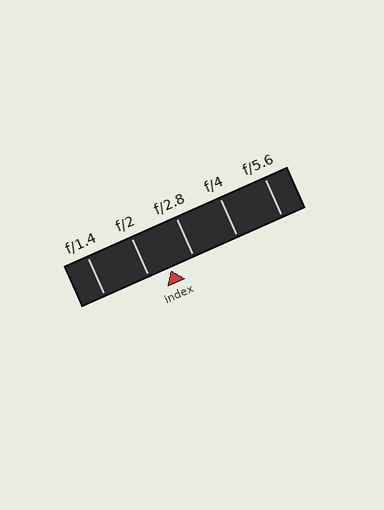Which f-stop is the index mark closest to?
The index mark is closest to f/2.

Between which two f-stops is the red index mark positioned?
The index mark is between f/2 and f/2.8.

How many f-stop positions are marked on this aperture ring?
There are 5 f-stop positions marked.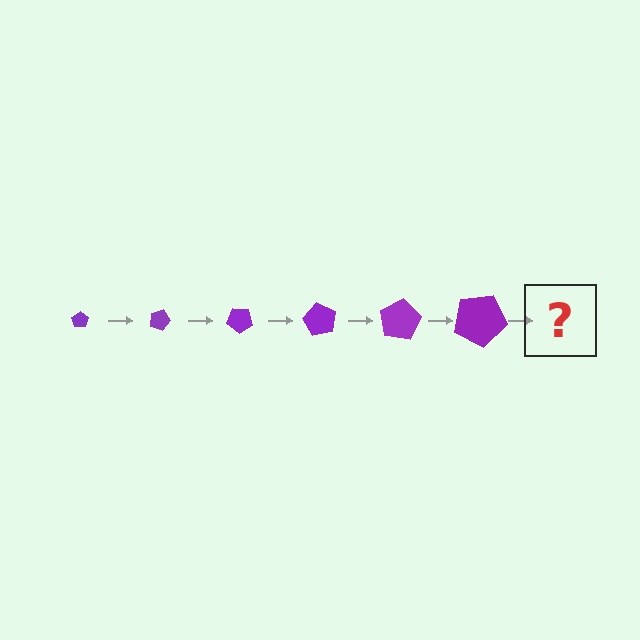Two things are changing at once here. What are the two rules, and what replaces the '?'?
The two rules are that the pentagon grows larger each step and it rotates 20 degrees each step. The '?' should be a pentagon, larger than the previous one and rotated 120 degrees from the start.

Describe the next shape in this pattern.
It should be a pentagon, larger than the previous one and rotated 120 degrees from the start.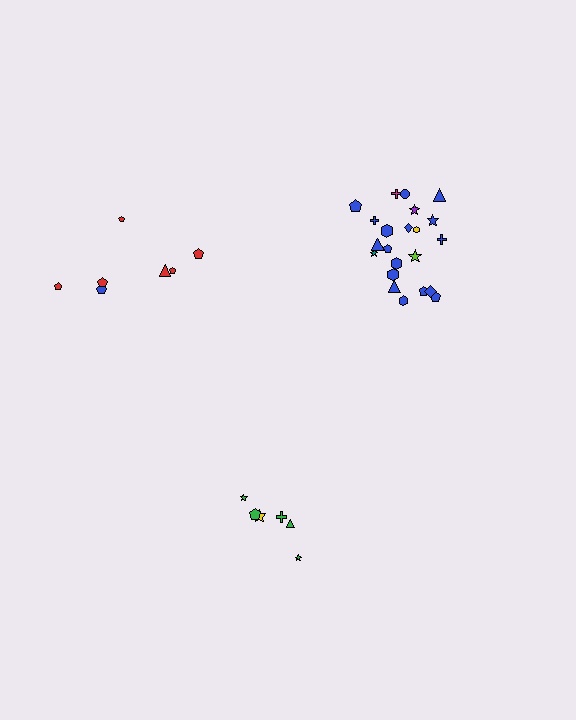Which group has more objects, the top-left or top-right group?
The top-right group.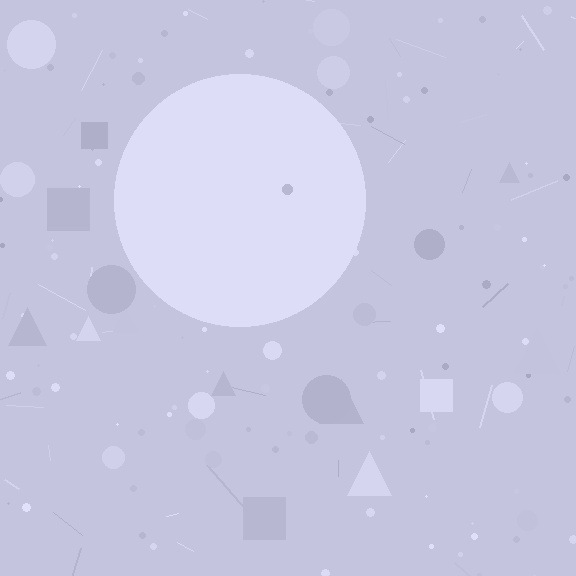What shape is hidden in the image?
A circle is hidden in the image.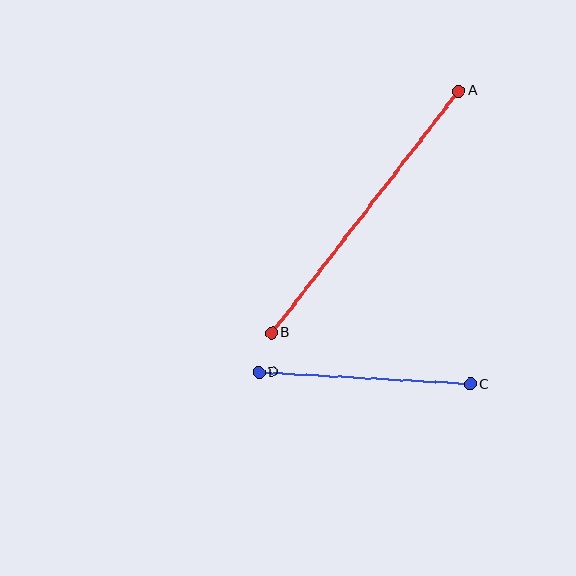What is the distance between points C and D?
The distance is approximately 212 pixels.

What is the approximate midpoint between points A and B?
The midpoint is at approximately (365, 212) pixels.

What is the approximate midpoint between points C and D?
The midpoint is at approximately (365, 378) pixels.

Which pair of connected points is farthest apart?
Points A and B are farthest apart.